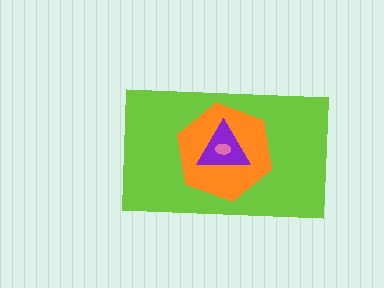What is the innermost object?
The pink ellipse.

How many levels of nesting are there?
4.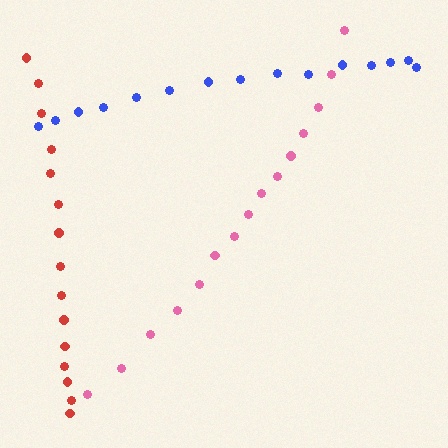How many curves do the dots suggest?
There are 3 distinct paths.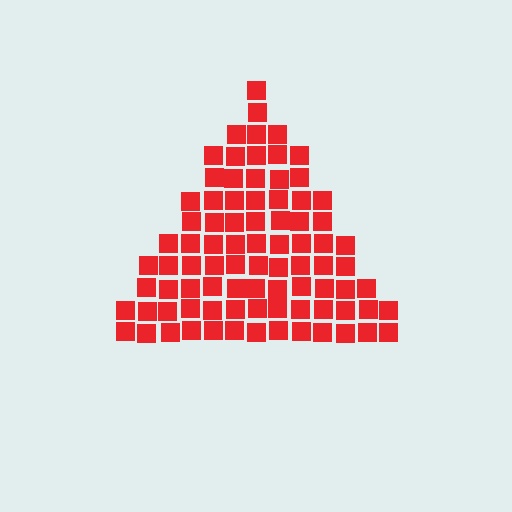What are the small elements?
The small elements are squares.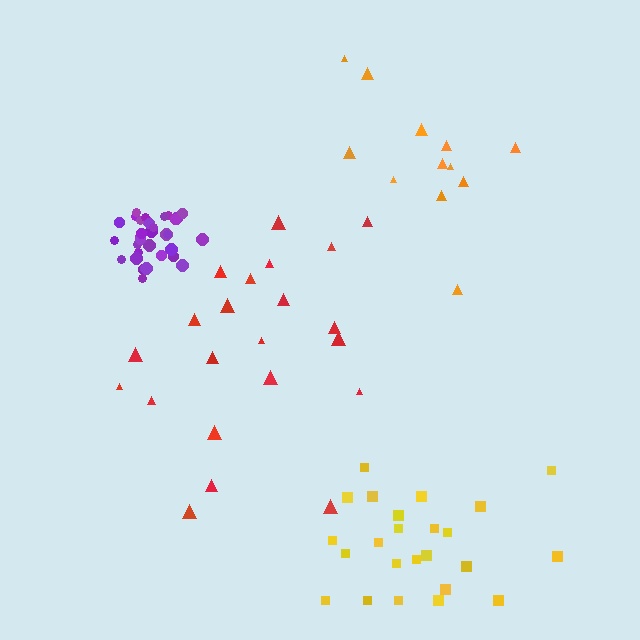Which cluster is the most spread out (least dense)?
Orange.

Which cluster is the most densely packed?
Purple.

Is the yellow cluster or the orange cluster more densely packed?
Yellow.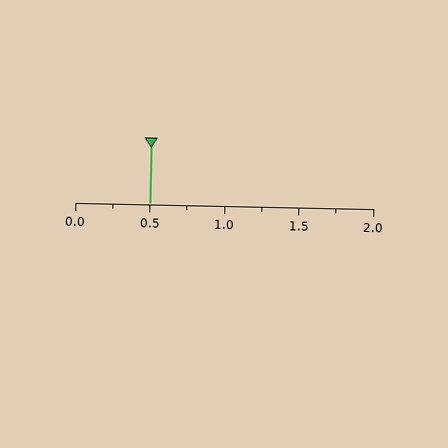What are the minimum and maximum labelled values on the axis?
The axis runs from 0.0 to 2.0.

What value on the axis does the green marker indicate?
The marker indicates approximately 0.5.